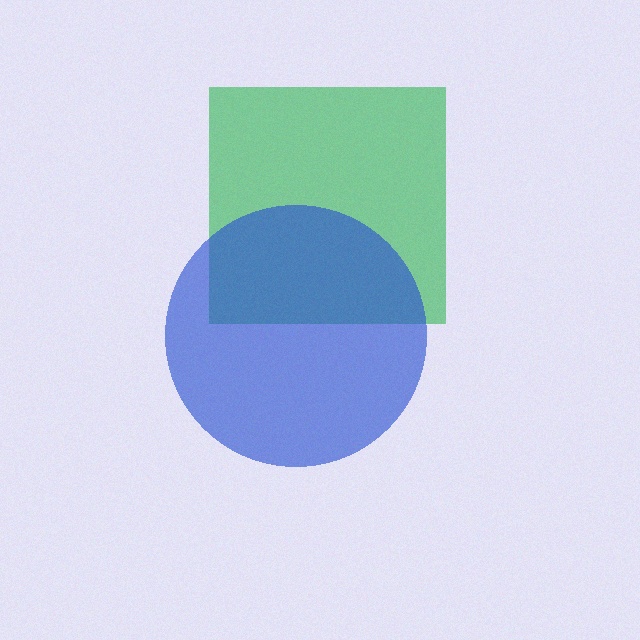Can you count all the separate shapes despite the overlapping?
Yes, there are 2 separate shapes.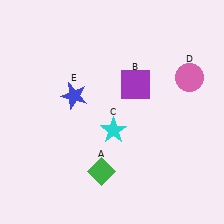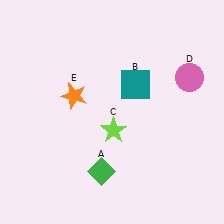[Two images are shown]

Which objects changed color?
B changed from purple to teal. C changed from cyan to lime. E changed from blue to orange.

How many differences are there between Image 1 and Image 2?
There are 3 differences between the two images.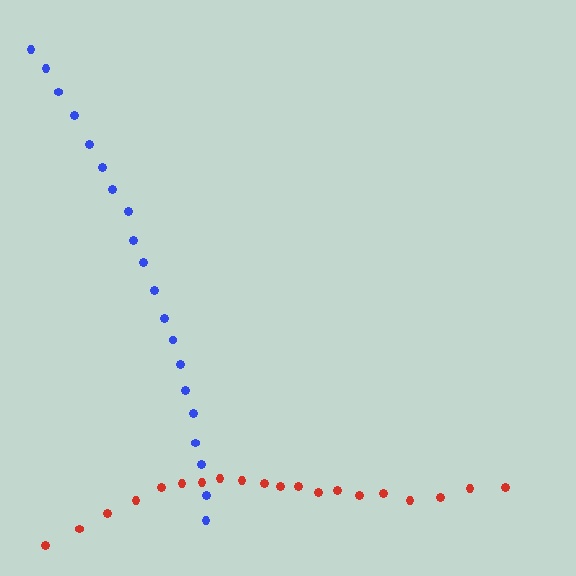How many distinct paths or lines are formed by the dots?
There are 2 distinct paths.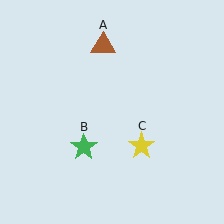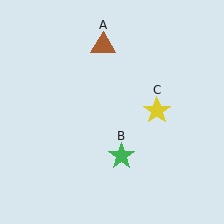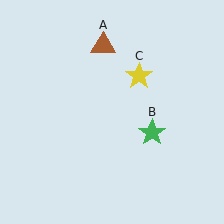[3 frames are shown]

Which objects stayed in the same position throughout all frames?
Brown triangle (object A) remained stationary.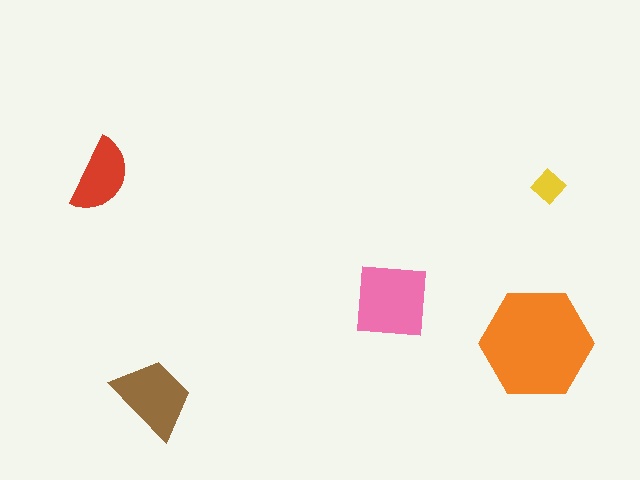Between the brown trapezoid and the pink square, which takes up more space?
The pink square.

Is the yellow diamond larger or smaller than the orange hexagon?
Smaller.